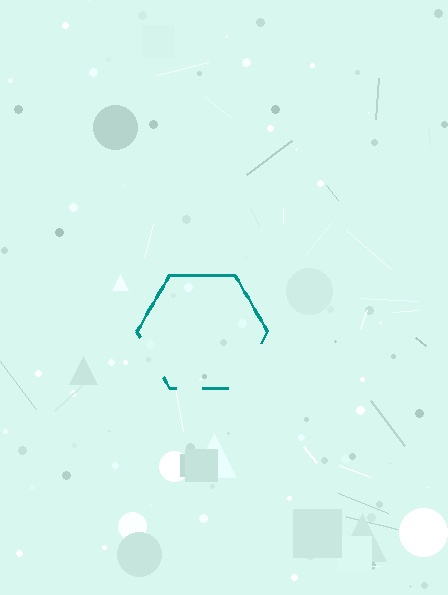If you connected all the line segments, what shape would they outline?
They would outline a hexagon.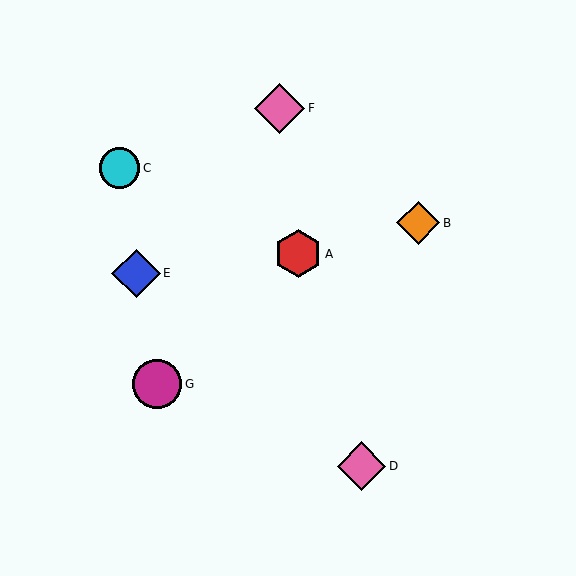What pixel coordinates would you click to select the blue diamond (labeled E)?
Click at (136, 273) to select the blue diamond E.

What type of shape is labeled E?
Shape E is a blue diamond.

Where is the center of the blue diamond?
The center of the blue diamond is at (136, 273).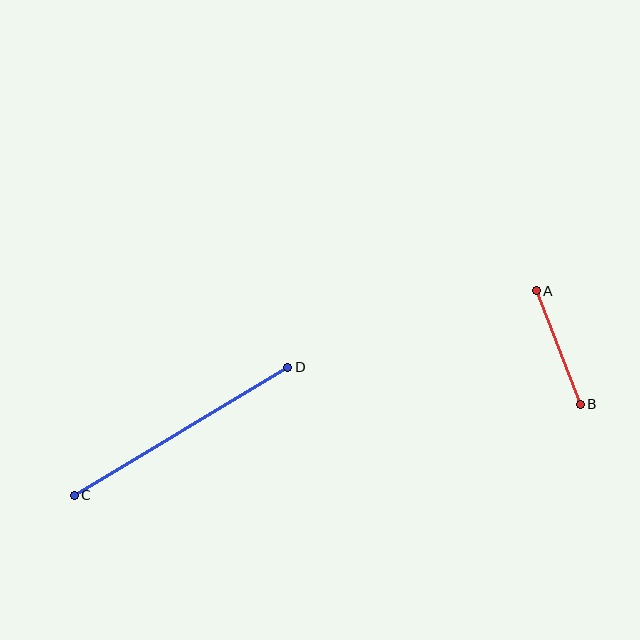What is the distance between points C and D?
The distance is approximately 249 pixels.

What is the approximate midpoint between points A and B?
The midpoint is at approximately (558, 347) pixels.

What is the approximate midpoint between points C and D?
The midpoint is at approximately (181, 431) pixels.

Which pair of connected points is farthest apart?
Points C and D are farthest apart.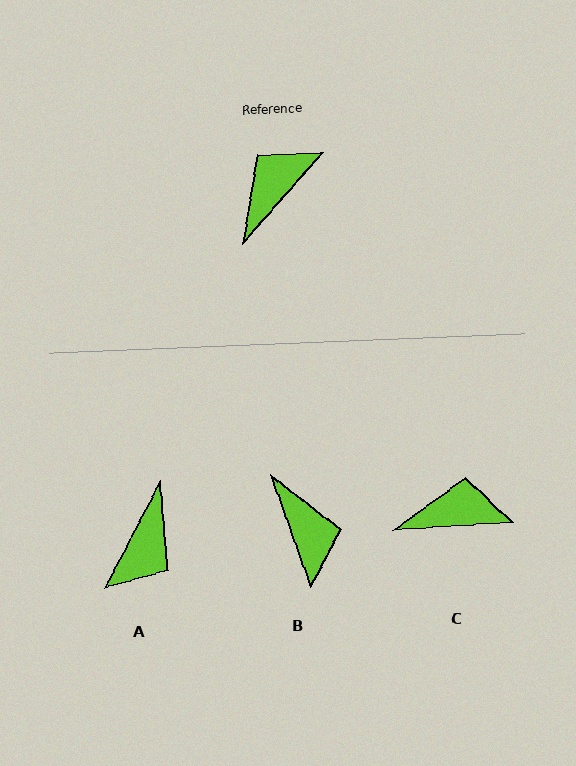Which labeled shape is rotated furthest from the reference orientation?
A, about 166 degrees away.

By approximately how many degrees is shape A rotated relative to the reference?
Approximately 166 degrees clockwise.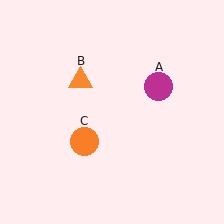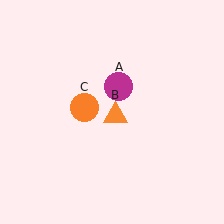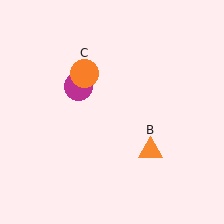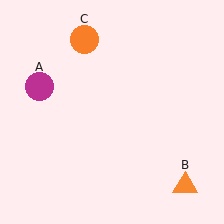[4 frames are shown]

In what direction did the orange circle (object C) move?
The orange circle (object C) moved up.